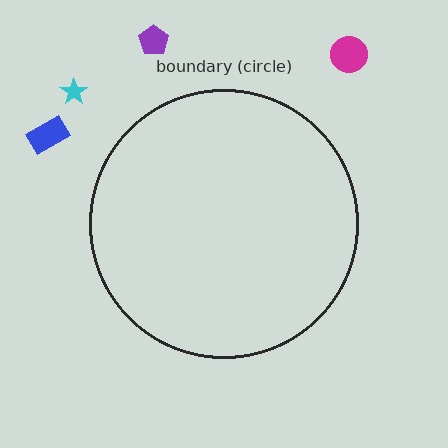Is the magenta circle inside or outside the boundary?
Outside.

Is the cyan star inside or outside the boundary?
Outside.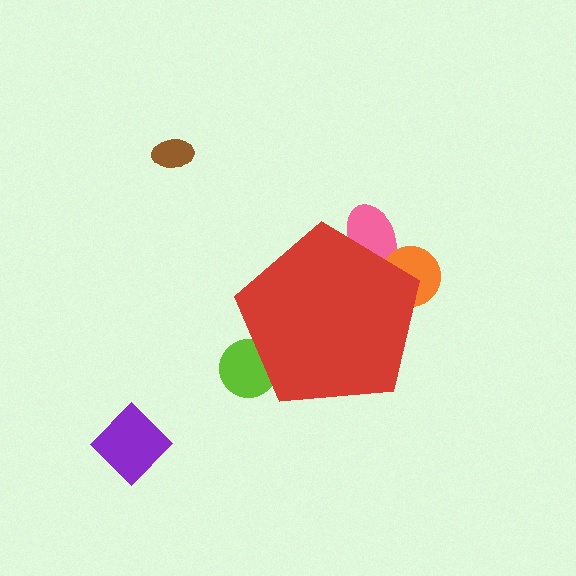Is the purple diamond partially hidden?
No, the purple diamond is fully visible.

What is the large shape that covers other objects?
A red pentagon.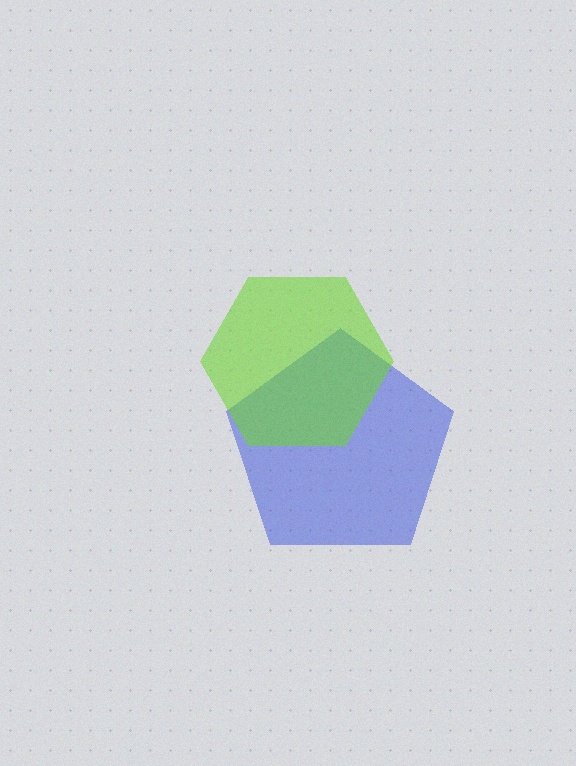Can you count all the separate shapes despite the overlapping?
Yes, there are 2 separate shapes.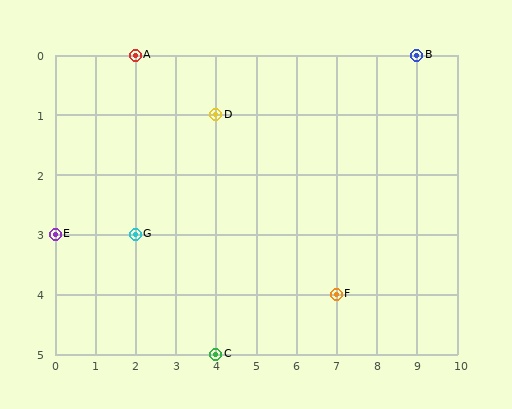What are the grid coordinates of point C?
Point C is at grid coordinates (4, 5).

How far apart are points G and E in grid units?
Points G and E are 2 columns apart.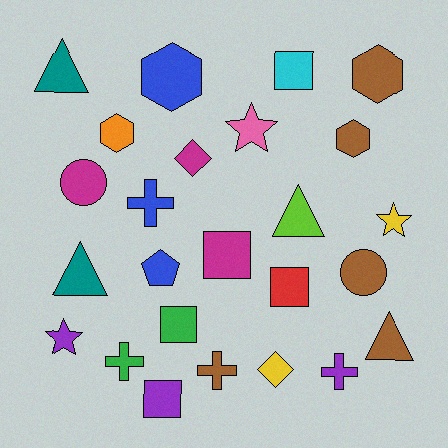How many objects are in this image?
There are 25 objects.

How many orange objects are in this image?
There is 1 orange object.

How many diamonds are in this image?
There are 2 diamonds.